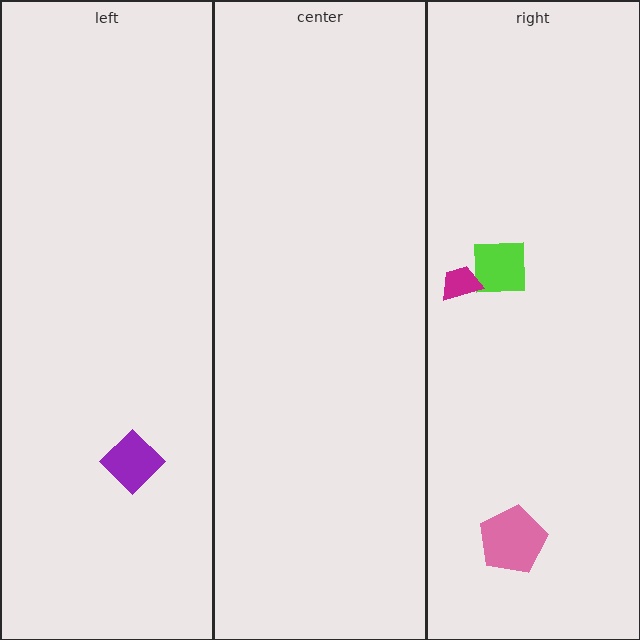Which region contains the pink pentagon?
The right region.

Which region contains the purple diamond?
The left region.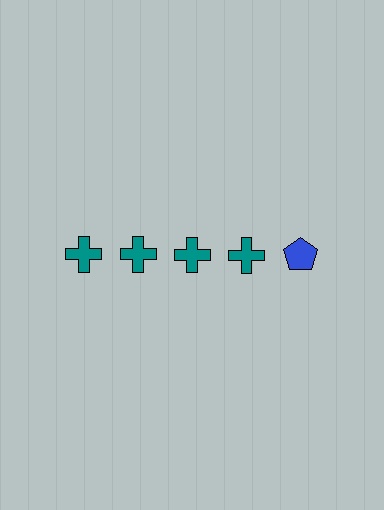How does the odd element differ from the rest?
It differs in both color (blue instead of teal) and shape (pentagon instead of cross).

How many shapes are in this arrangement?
There are 5 shapes arranged in a grid pattern.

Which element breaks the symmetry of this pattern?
The blue pentagon in the top row, rightmost column breaks the symmetry. All other shapes are teal crosses.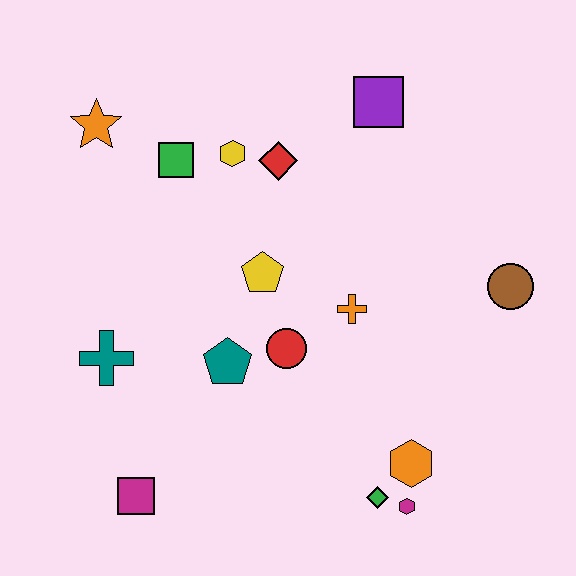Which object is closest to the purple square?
The red diamond is closest to the purple square.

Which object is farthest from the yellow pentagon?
The magenta hexagon is farthest from the yellow pentagon.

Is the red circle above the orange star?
No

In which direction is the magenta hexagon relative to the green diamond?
The magenta hexagon is to the right of the green diamond.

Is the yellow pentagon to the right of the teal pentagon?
Yes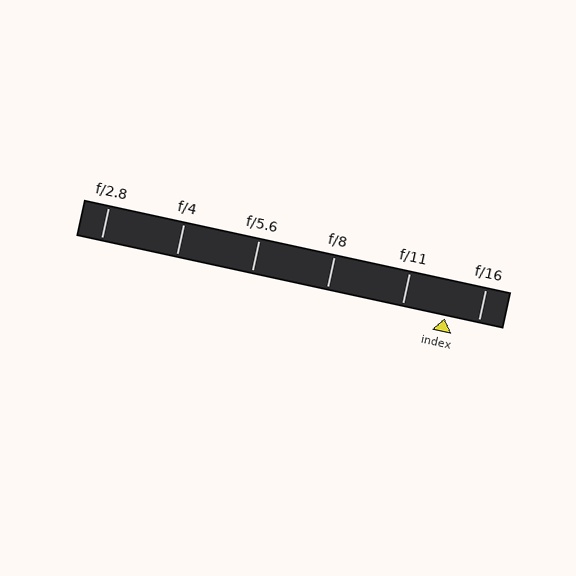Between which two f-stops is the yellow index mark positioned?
The index mark is between f/11 and f/16.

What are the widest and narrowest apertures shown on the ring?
The widest aperture shown is f/2.8 and the narrowest is f/16.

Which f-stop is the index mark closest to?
The index mark is closest to f/16.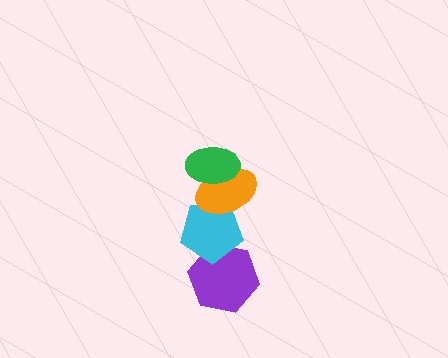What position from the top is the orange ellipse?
The orange ellipse is 2nd from the top.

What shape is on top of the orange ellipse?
The green ellipse is on top of the orange ellipse.